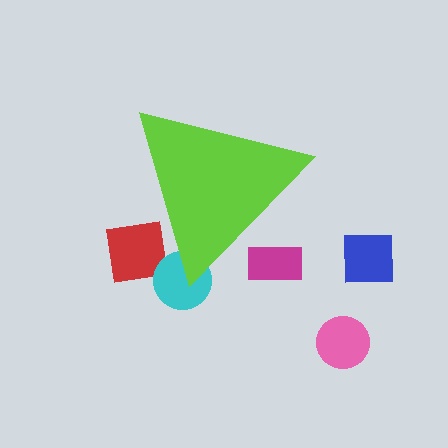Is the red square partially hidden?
Yes, the red square is partially hidden behind the lime triangle.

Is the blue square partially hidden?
No, the blue square is fully visible.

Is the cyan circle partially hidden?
Yes, the cyan circle is partially hidden behind the lime triangle.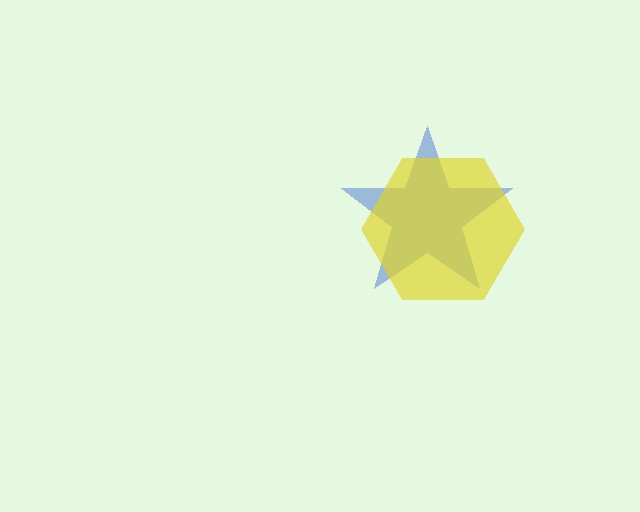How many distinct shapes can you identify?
There are 2 distinct shapes: a blue star, a yellow hexagon.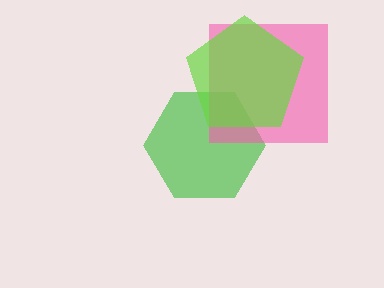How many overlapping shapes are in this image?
There are 3 overlapping shapes in the image.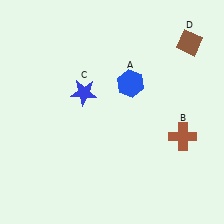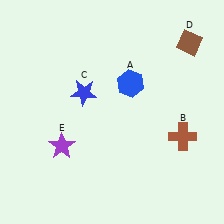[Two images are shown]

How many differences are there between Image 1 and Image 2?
There is 1 difference between the two images.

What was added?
A purple star (E) was added in Image 2.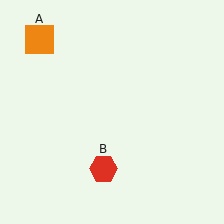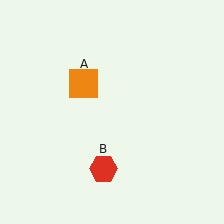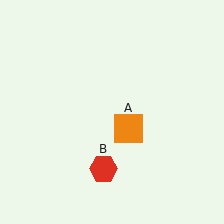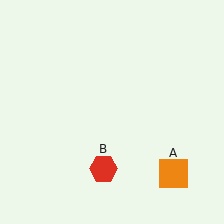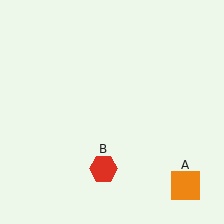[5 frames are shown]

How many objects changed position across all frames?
1 object changed position: orange square (object A).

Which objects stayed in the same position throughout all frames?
Red hexagon (object B) remained stationary.